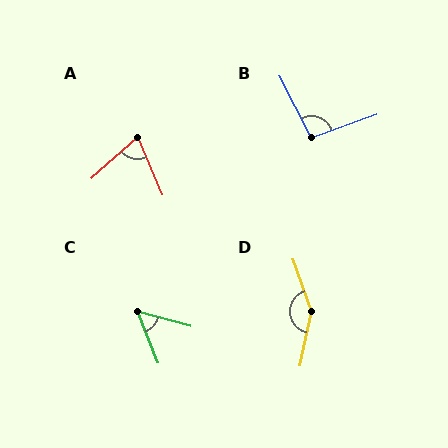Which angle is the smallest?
C, at approximately 53 degrees.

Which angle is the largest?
D, at approximately 149 degrees.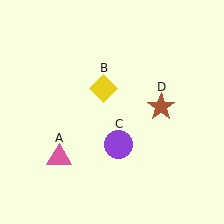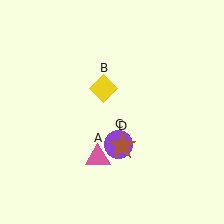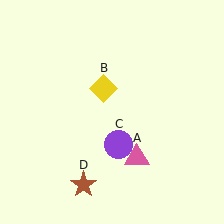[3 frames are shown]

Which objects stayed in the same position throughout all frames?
Yellow diamond (object B) and purple circle (object C) remained stationary.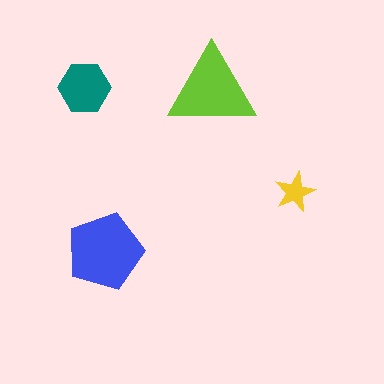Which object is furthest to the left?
The teal hexagon is leftmost.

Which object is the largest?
The blue pentagon.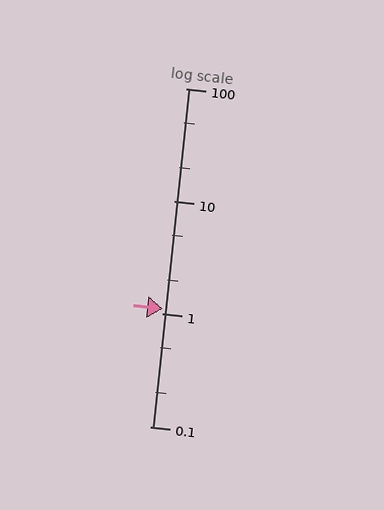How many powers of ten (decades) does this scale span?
The scale spans 3 decades, from 0.1 to 100.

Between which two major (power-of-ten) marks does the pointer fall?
The pointer is between 1 and 10.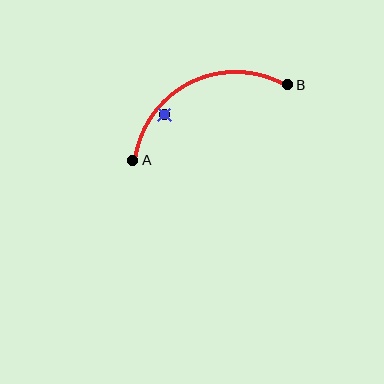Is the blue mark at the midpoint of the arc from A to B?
No — the blue mark does not lie on the arc at all. It sits slightly inside the curve.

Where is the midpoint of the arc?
The arc midpoint is the point on the curve farthest from the straight line joining A and B. It sits above that line.